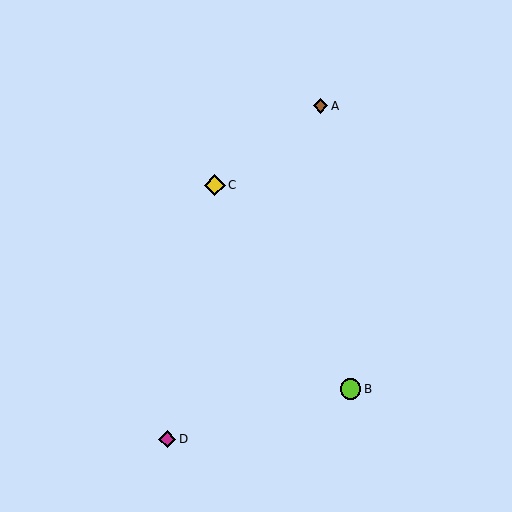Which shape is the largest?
The yellow diamond (labeled C) is the largest.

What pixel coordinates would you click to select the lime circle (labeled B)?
Click at (351, 389) to select the lime circle B.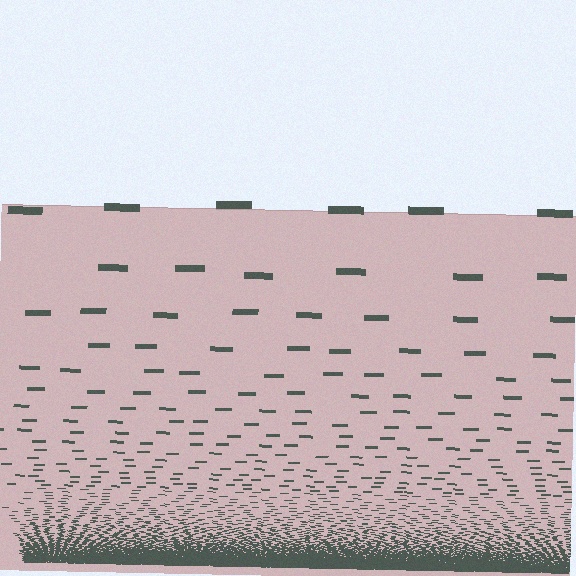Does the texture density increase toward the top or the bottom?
Density increases toward the bottom.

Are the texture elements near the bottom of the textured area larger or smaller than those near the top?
Smaller. The gradient is inverted — elements near the bottom are smaller and denser.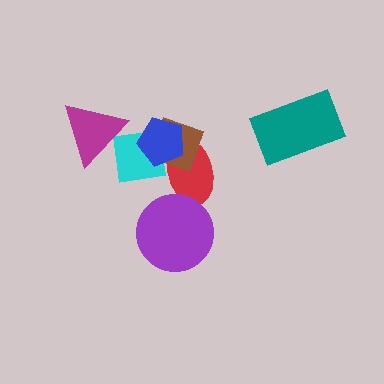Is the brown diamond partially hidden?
Yes, it is partially covered by another shape.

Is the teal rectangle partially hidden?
No, no other shape covers it.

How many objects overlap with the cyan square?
4 objects overlap with the cyan square.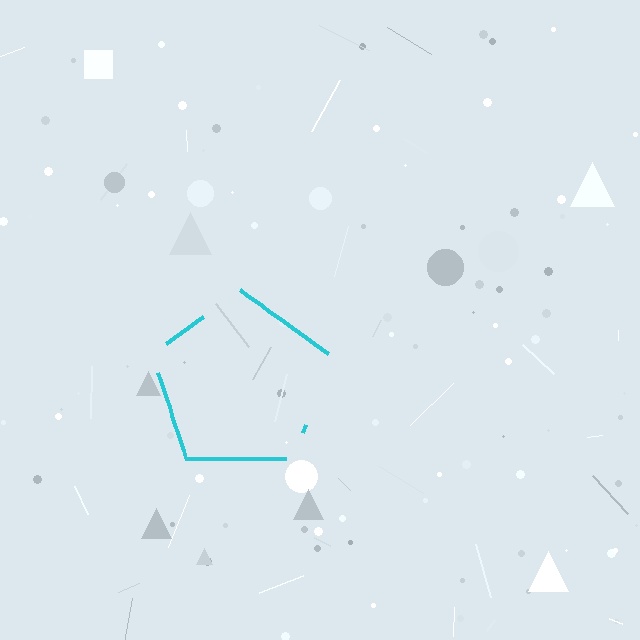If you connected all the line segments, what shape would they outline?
They would outline a pentagon.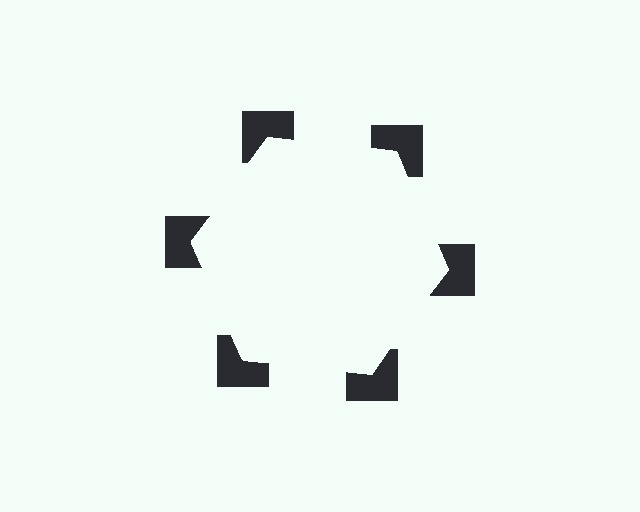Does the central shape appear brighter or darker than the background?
It typically appears slightly brighter than the background, even though no actual brightness change is drawn.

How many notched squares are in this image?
There are 6 — one at each vertex of the illusory hexagon.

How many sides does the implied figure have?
6 sides.